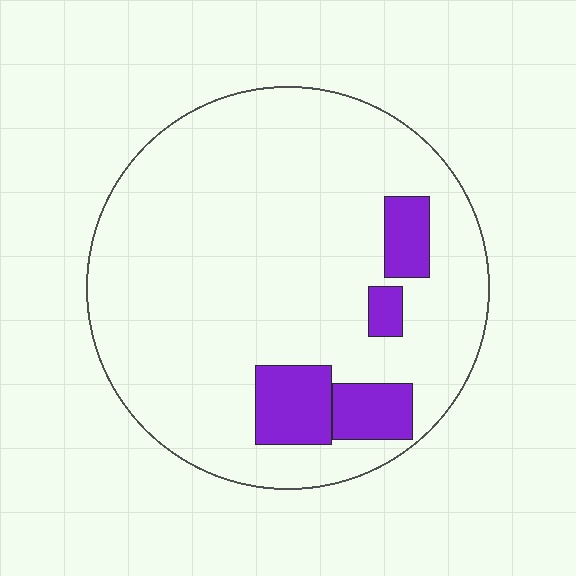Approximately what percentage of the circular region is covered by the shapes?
Approximately 15%.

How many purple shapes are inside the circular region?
4.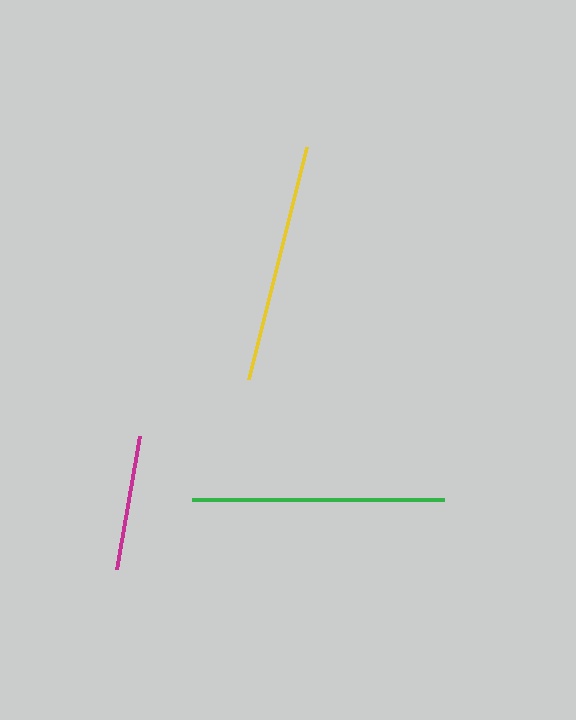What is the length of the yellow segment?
The yellow segment is approximately 239 pixels long.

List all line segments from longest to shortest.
From longest to shortest: green, yellow, magenta.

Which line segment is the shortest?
The magenta line is the shortest at approximately 135 pixels.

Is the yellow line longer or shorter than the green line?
The green line is longer than the yellow line.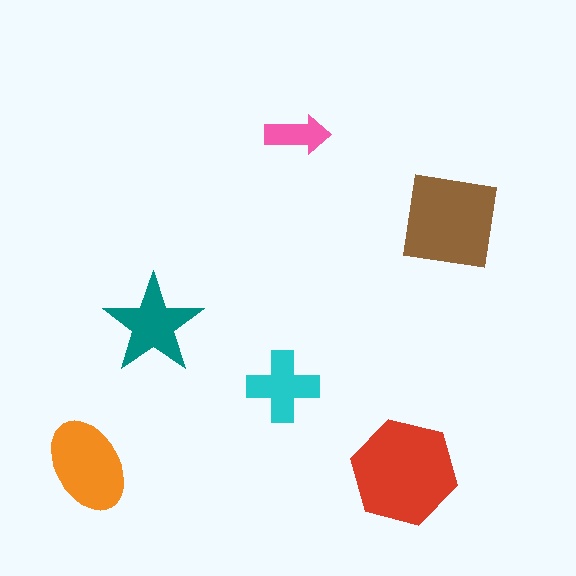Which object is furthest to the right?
The brown square is rightmost.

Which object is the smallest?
The pink arrow.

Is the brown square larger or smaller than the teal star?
Larger.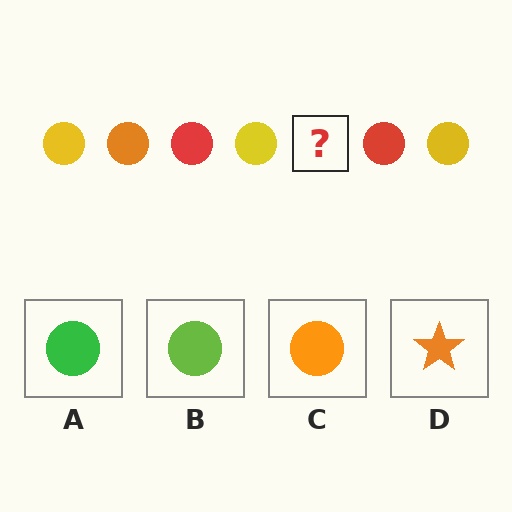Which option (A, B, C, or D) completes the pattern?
C.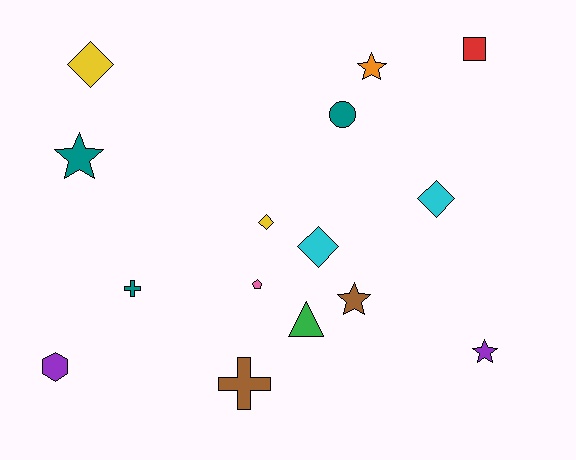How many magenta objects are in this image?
There are no magenta objects.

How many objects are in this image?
There are 15 objects.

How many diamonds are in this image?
There are 4 diamonds.